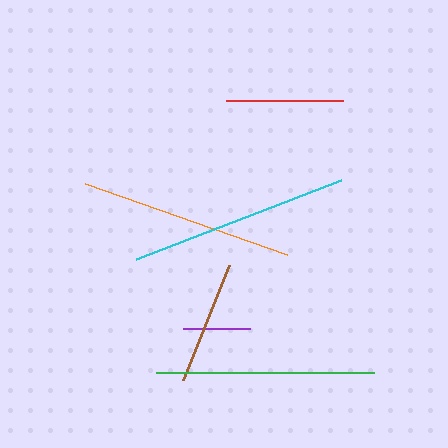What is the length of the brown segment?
The brown segment is approximately 124 pixels long.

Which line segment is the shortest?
The purple line is the shortest at approximately 68 pixels.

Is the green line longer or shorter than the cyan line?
The cyan line is longer than the green line.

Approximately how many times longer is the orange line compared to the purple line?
The orange line is approximately 3.2 times the length of the purple line.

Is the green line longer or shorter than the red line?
The green line is longer than the red line.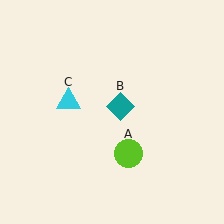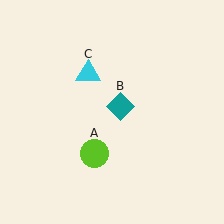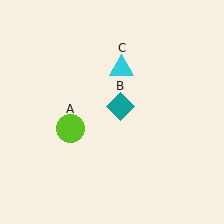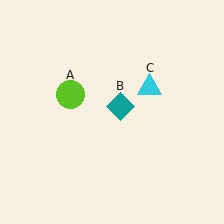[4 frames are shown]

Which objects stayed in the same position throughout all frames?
Teal diamond (object B) remained stationary.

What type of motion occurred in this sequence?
The lime circle (object A), cyan triangle (object C) rotated clockwise around the center of the scene.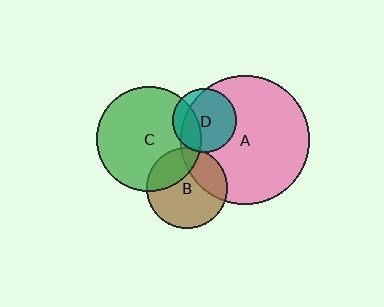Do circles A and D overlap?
Yes.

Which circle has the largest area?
Circle A (pink).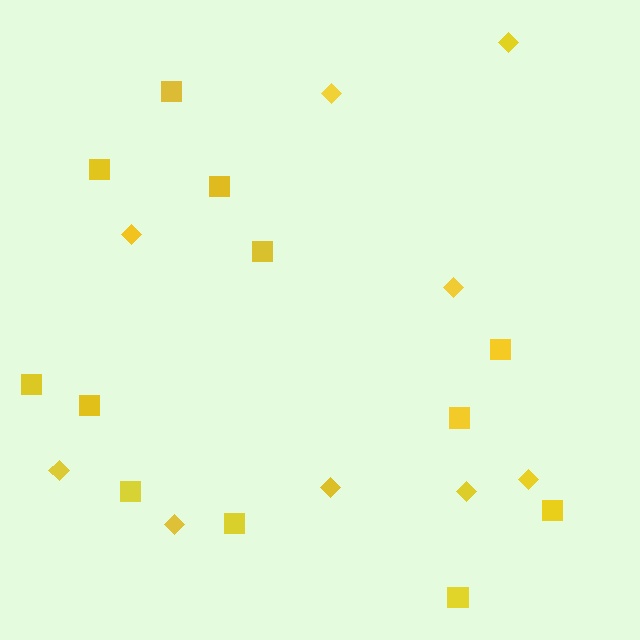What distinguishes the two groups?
There are 2 groups: one group of squares (12) and one group of diamonds (9).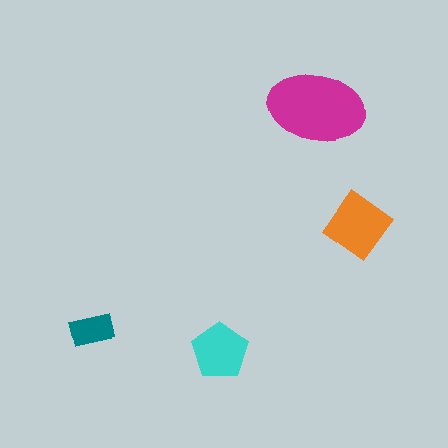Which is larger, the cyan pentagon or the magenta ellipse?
The magenta ellipse.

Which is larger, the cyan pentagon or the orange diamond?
The orange diamond.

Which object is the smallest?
The teal rectangle.